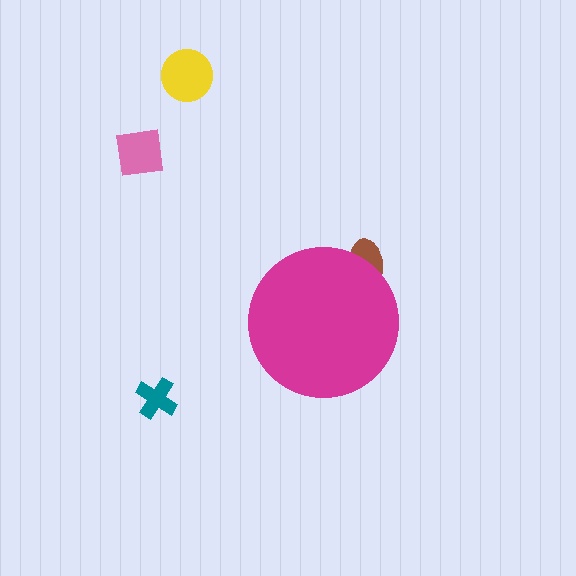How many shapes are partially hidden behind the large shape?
1 shape is partially hidden.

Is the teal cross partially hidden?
No, the teal cross is fully visible.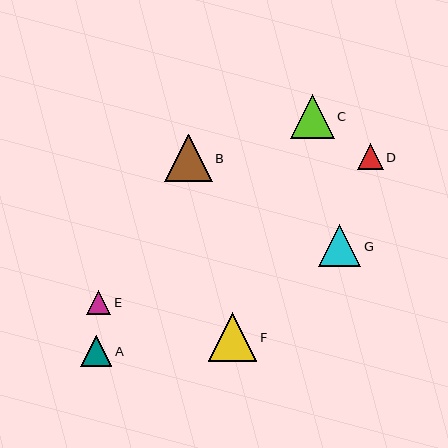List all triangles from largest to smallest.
From largest to smallest: F, B, C, G, A, D, E.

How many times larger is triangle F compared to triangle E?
Triangle F is approximately 2.0 times the size of triangle E.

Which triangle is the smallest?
Triangle E is the smallest with a size of approximately 24 pixels.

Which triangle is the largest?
Triangle F is the largest with a size of approximately 48 pixels.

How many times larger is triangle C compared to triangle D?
Triangle C is approximately 1.7 times the size of triangle D.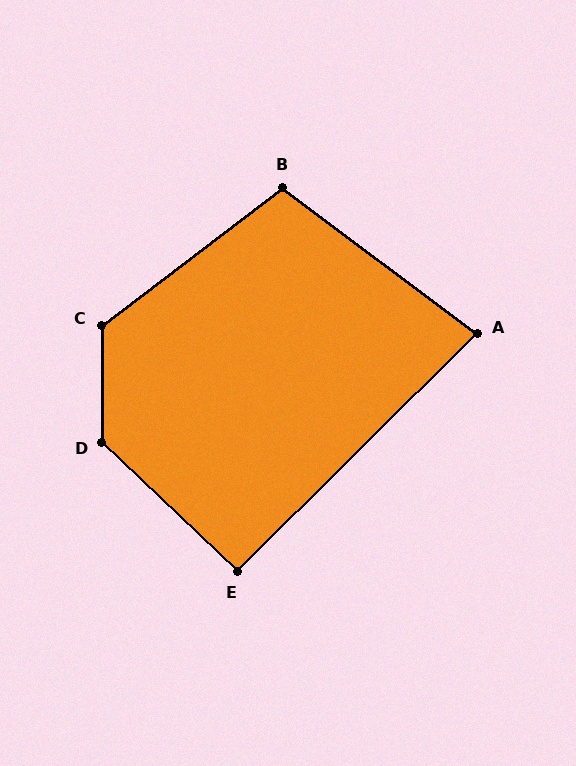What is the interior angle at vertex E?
Approximately 92 degrees (approximately right).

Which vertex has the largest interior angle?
D, at approximately 134 degrees.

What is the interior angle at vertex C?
Approximately 127 degrees (obtuse).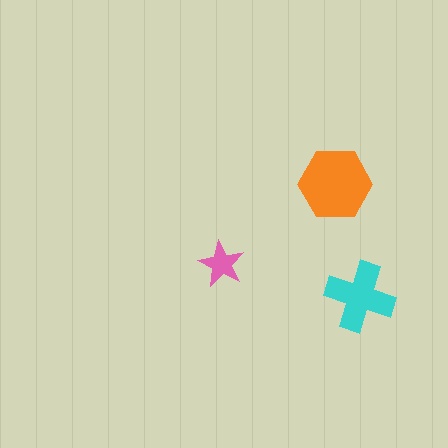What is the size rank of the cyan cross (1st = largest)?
2nd.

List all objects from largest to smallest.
The orange hexagon, the cyan cross, the pink star.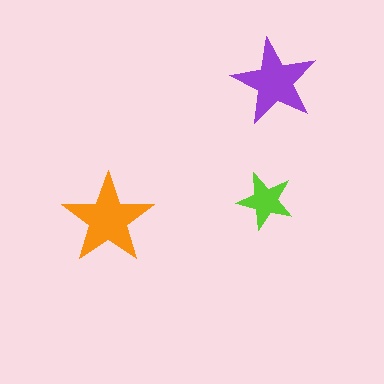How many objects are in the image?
There are 3 objects in the image.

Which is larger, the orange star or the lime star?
The orange one.